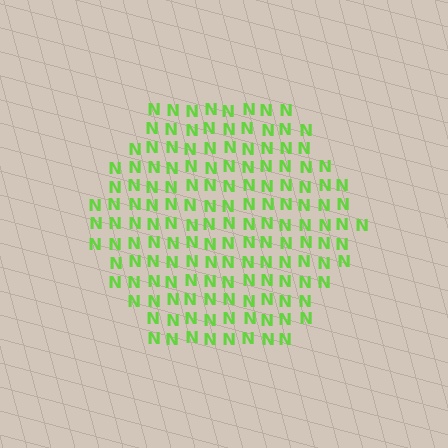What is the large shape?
The large shape is a hexagon.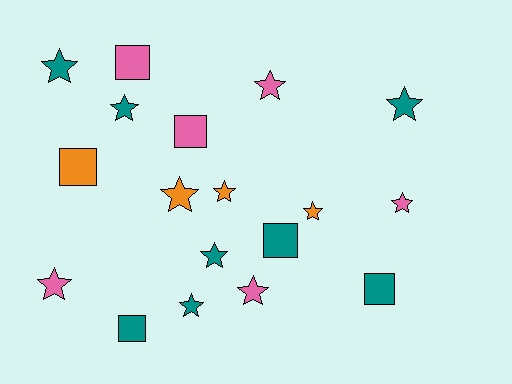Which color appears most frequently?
Teal, with 8 objects.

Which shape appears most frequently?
Star, with 12 objects.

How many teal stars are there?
There are 5 teal stars.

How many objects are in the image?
There are 18 objects.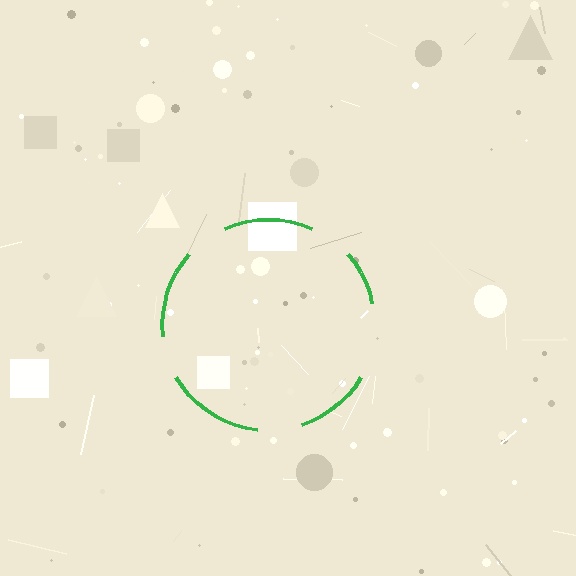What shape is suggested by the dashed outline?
The dashed outline suggests a circle.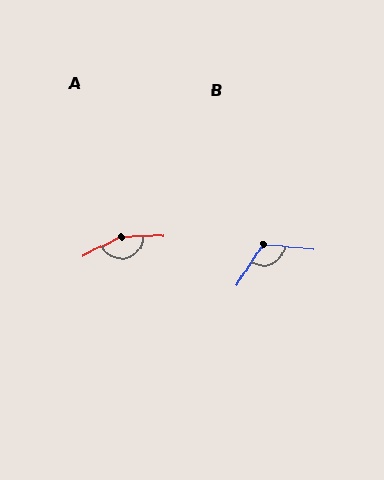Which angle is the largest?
A, at approximately 156 degrees.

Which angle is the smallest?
B, at approximately 117 degrees.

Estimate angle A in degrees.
Approximately 156 degrees.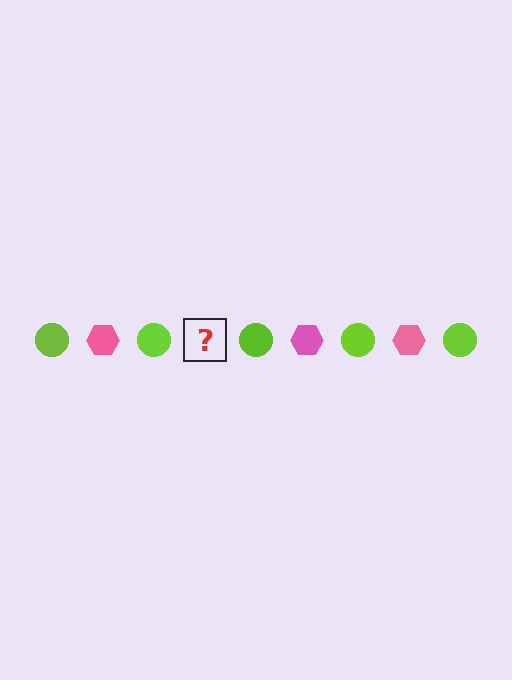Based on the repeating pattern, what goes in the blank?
The blank should be a pink hexagon.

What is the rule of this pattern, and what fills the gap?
The rule is that the pattern alternates between lime circle and pink hexagon. The gap should be filled with a pink hexagon.